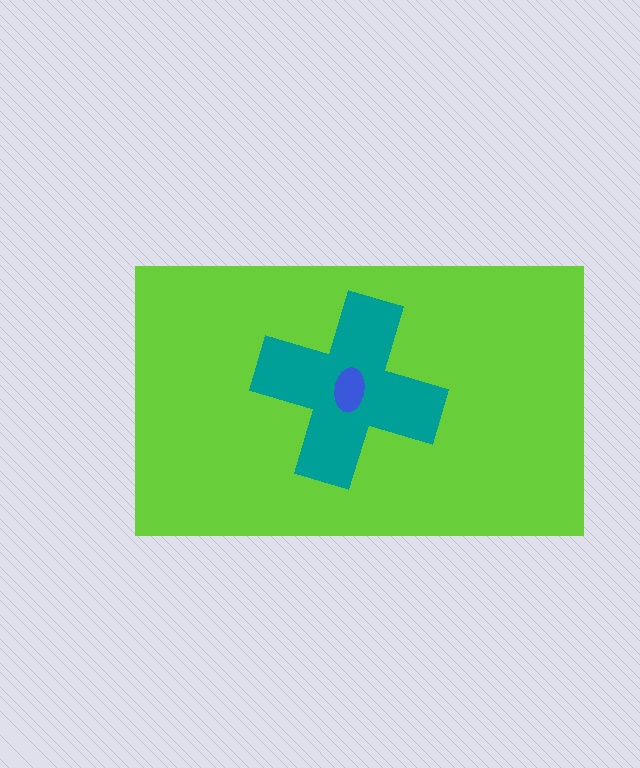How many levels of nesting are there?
3.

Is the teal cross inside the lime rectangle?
Yes.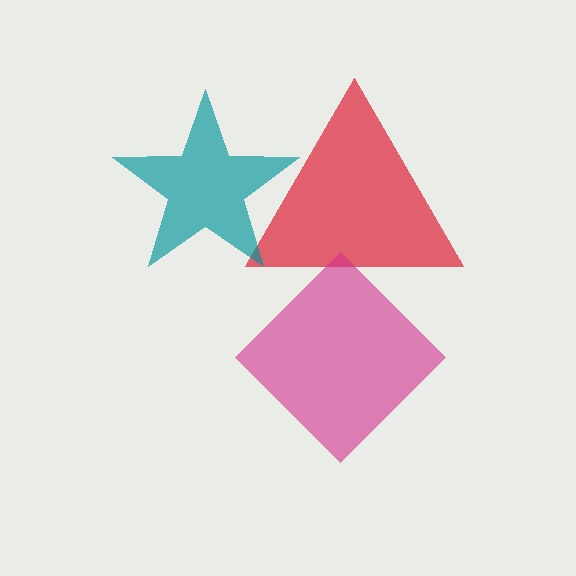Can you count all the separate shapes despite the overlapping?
Yes, there are 3 separate shapes.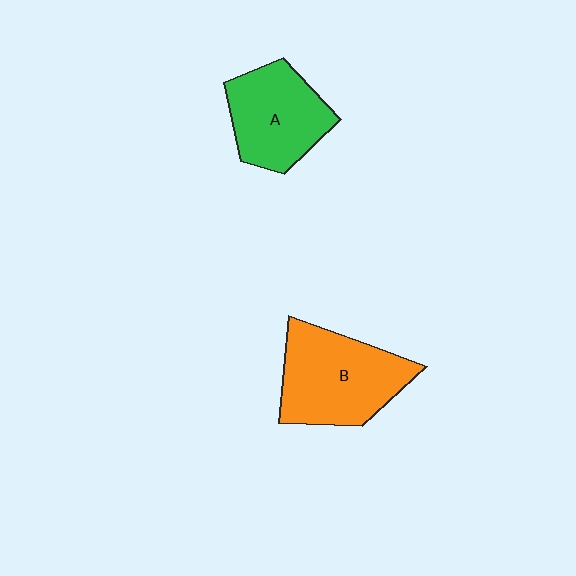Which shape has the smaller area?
Shape A (green).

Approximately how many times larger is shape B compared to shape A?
Approximately 1.2 times.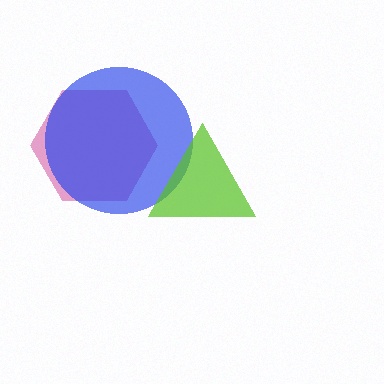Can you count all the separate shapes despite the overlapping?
Yes, there are 3 separate shapes.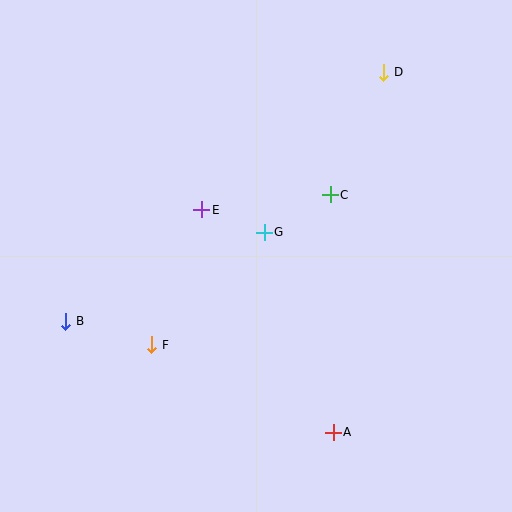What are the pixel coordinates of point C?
Point C is at (330, 195).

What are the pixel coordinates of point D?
Point D is at (384, 72).